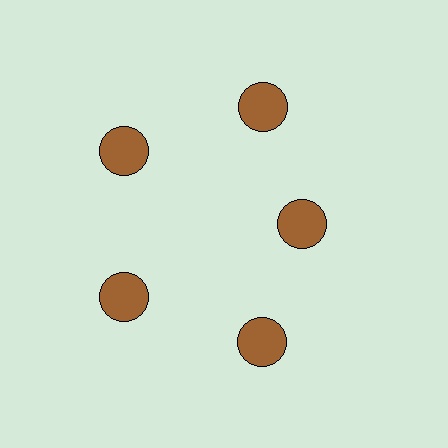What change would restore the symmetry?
The symmetry would be restored by moving it outward, back onto the ring so that all 5 circles sit at equal angles and equal distance from the center.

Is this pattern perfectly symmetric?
No. The 5 brown circles are arranged in a ring, but one element near the 3 o'clock position is pulled inward toward the center, breaking the 5-fold rotational symmetry.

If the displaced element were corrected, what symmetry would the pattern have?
It would have 5-fold rotational symmetry — the pattern would map onto itself every 72 degrees.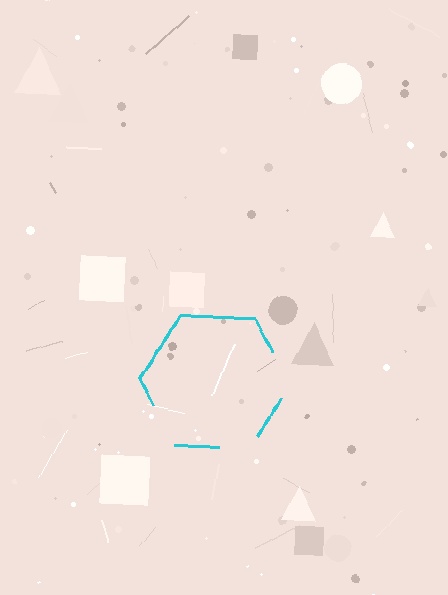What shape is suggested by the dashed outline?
The dashed outline suggests a hexagon.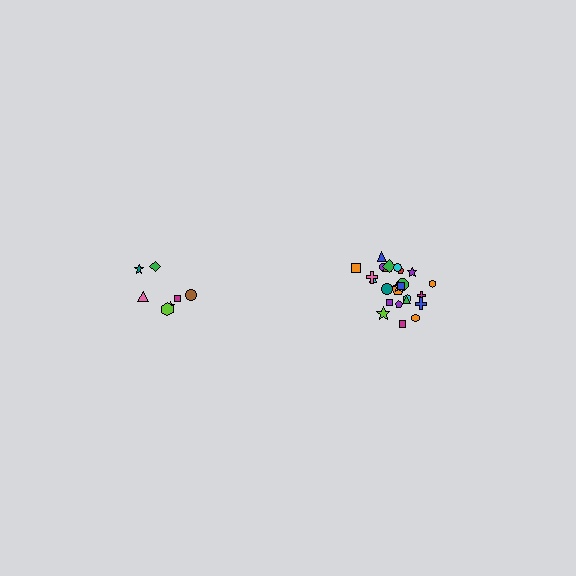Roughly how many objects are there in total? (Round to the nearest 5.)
Roughly 30 objects in total.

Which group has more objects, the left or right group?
The right group.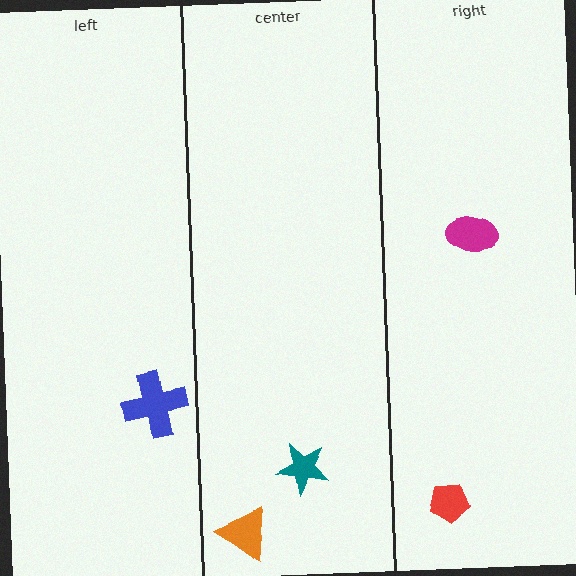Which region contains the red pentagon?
The right region.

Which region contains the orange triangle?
The center region.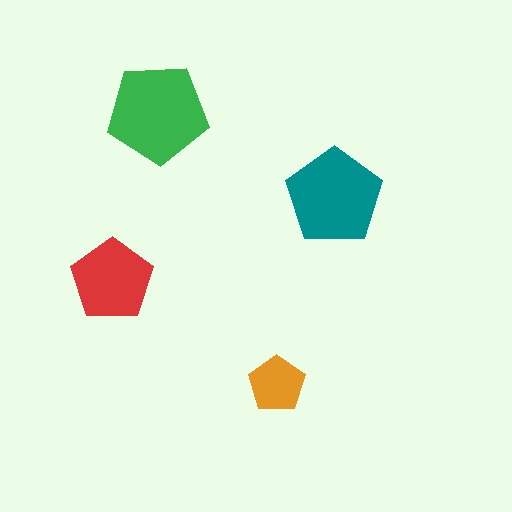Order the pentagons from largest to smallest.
the green one, the teal one, the red one, the orange one.